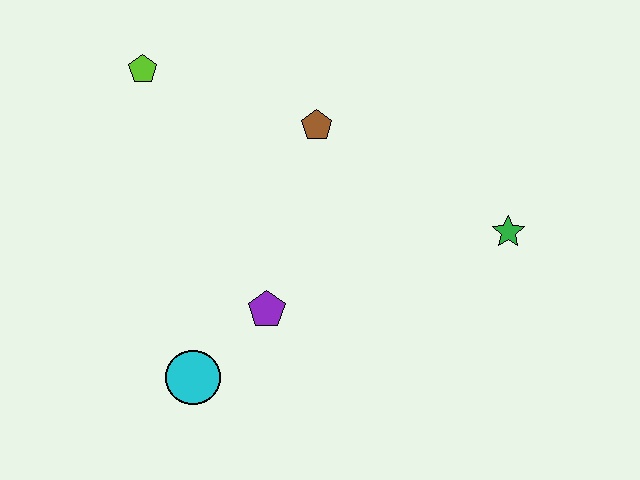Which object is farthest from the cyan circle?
The green star is farthest from the cyan circle.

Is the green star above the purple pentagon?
Yes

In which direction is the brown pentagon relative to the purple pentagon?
The brown pentagon is above the purple pentagon.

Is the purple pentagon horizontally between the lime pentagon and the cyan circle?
No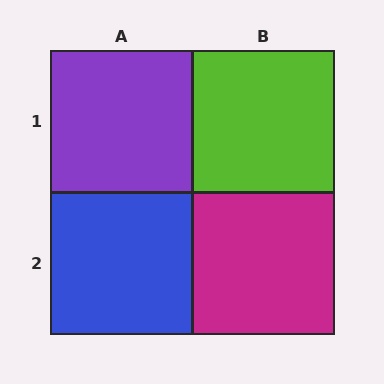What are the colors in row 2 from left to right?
Blue, magenta.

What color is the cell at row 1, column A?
Purple.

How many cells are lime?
1 cell is lime.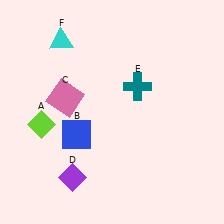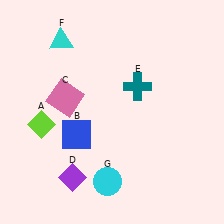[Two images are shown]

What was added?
A cyan circle (G) was added in Image 2.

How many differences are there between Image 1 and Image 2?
There is 1 difference between the two images.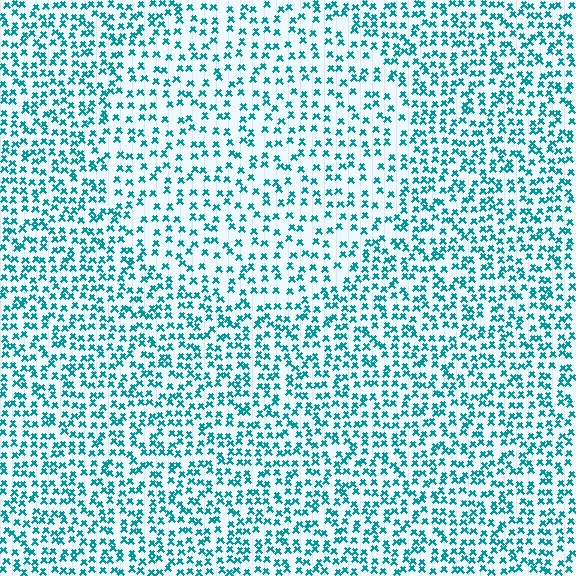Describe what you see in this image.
The image contains small teal elements arranged at two different densities. A circle-shaped region is visible where the elements are less densely packed than the surrounding area.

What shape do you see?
I see a circle.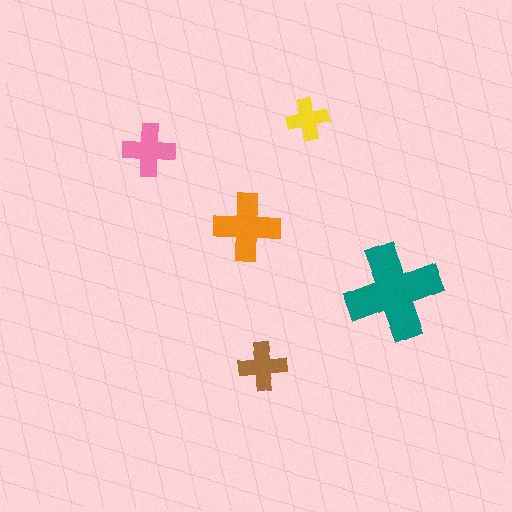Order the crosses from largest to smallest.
the teal one, the orange one, the pink one, the brown one, the yellow one.